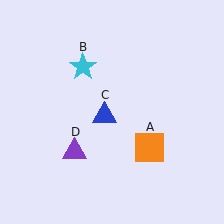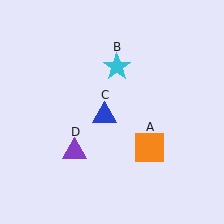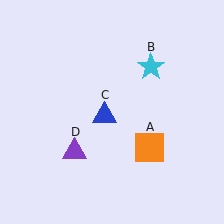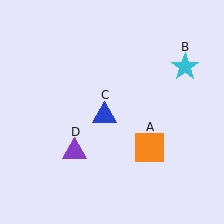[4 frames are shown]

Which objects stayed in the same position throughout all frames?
Orange square (object A) and blue triangle (object C) and purple triangle (object D) remained stationary.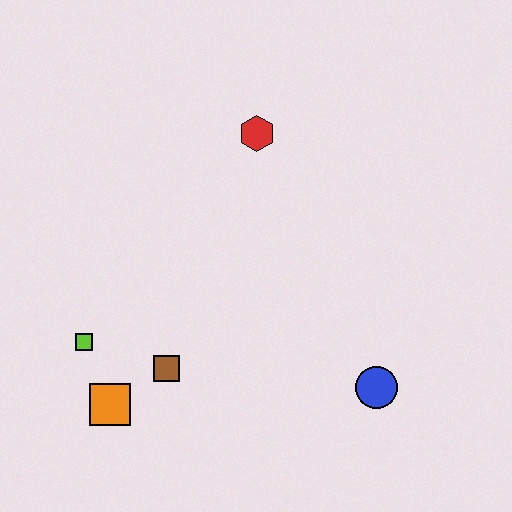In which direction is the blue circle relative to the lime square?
The blue circle is to the right of the lime square.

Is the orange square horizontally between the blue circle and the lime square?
Yes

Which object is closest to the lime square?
The orange square is closest to the lime square.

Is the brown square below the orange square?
No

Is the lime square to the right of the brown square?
No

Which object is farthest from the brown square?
The red hexagon is farthest from the brown square.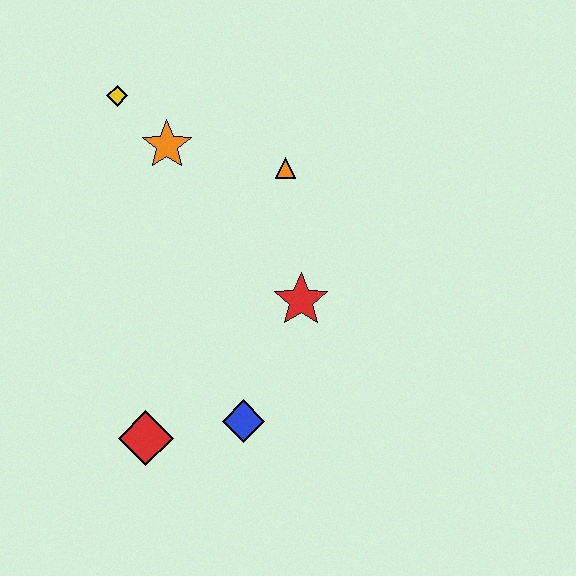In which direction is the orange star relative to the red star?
The orange star is above the red star.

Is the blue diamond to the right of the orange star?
Yes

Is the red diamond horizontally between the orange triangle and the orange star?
No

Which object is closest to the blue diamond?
The red diamond is closest to the blue diamond.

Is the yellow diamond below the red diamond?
No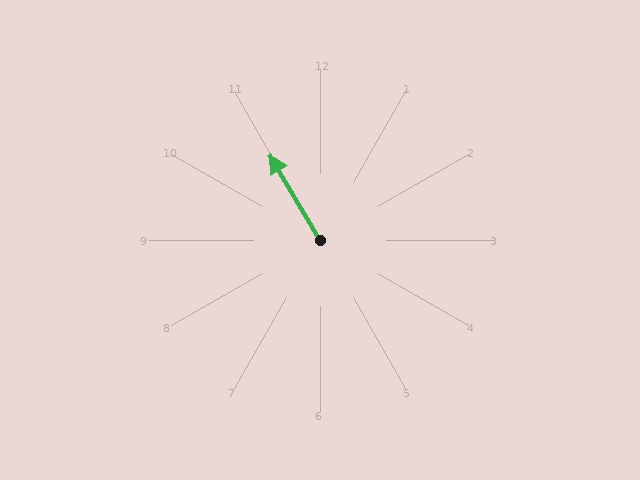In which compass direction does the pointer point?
Northwest.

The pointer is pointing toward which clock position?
Roughly 11 o'clock.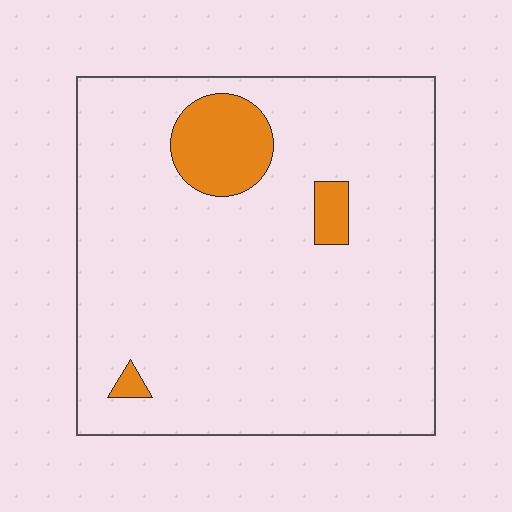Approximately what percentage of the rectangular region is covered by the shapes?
Approximately 10%.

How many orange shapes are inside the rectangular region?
3.